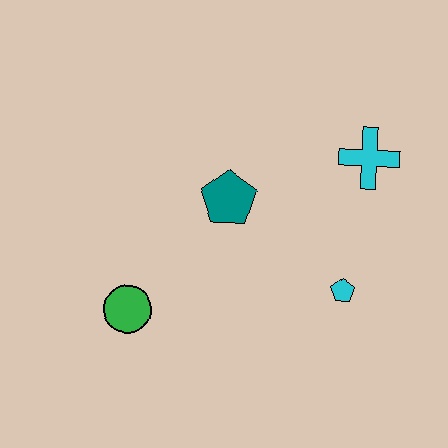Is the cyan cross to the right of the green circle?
Yes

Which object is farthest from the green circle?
The cyan cross is farthest from the green circle.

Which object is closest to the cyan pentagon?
The cyan cross is closest to the cyan pentagon.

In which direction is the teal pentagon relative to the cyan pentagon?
The teal pentagon is to the left of the cyan pentagon.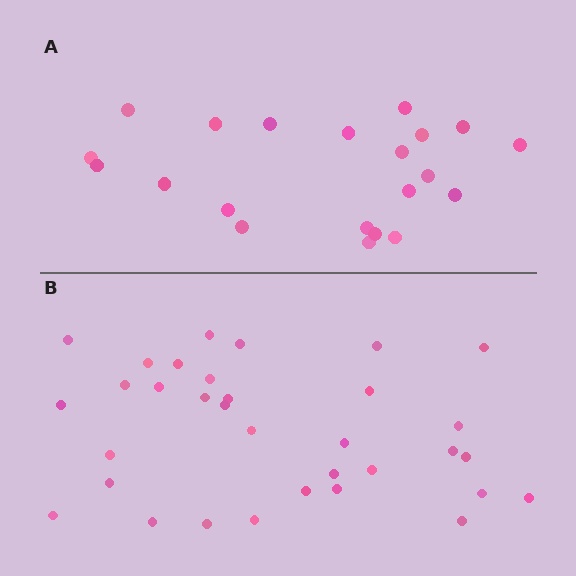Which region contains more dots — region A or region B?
Region B (the bottom region) has more dots.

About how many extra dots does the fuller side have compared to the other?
Region B has roughly 12 or so more dots than region A.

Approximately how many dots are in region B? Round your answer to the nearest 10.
About 30 dots. (The exact count is 33, which rounds to 30.)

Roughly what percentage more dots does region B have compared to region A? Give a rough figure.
About 55% more.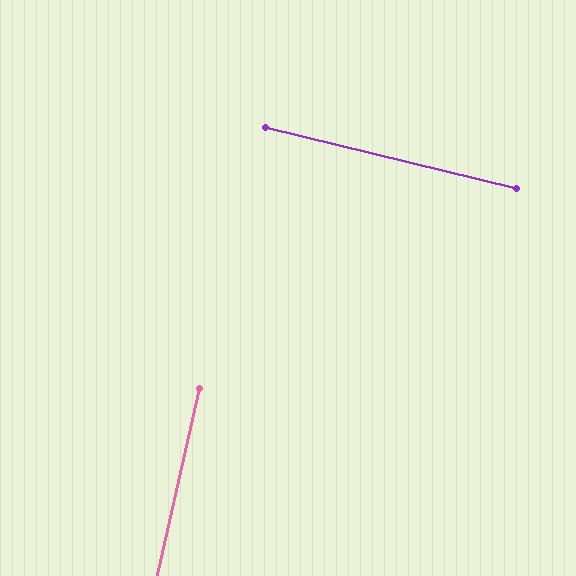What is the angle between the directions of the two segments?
Approximately 89 degrees.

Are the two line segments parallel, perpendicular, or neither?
Perpendicular — they meet at approximately 89°.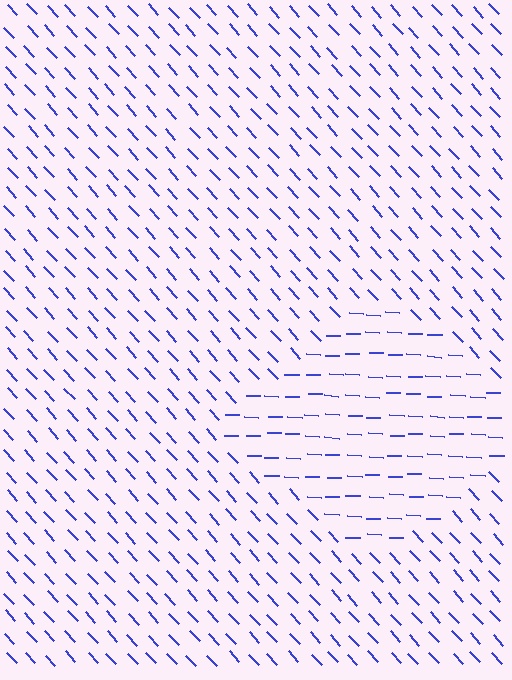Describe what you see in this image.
The image is filled with small blue line segments. A diamond region in the image has lines oriented differently from the surrounding lines, creating a visible texture boundary.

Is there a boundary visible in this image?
Yes, there is a texture boundary formed by a change in line orientation.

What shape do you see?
I see a diamond.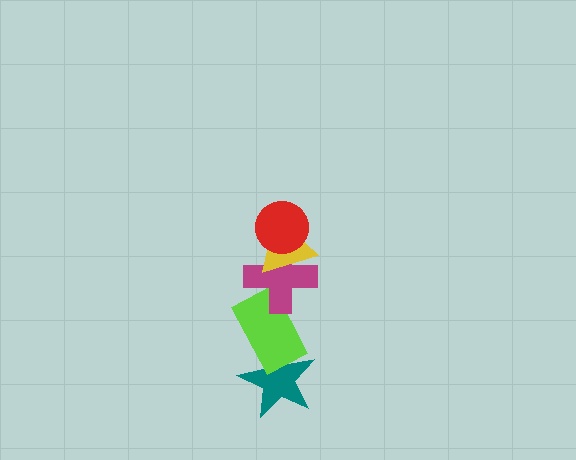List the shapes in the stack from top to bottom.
From top to bottom: the red circle, the yellow triangle, the magenta cross, the lime rectangle, the teal star.